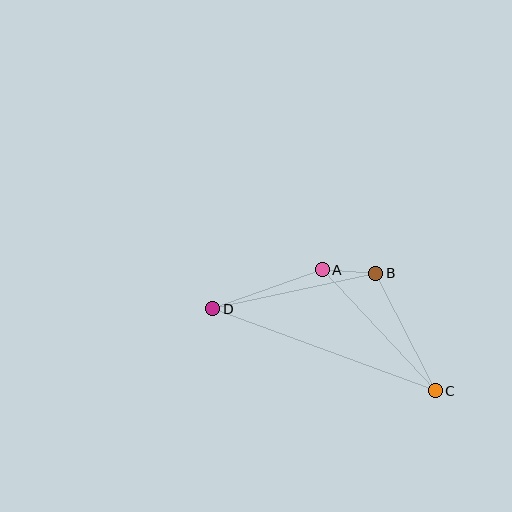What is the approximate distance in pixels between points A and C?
The distance between A and C is approximately 166 pixels.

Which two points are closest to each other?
Points A and B are closest to each other.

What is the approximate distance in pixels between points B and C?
The distance between B and C is approximately 132 pixels.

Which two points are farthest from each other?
Points C and D are farthest from each other.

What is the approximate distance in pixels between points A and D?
The distance between A and D is approximately 116 pixels.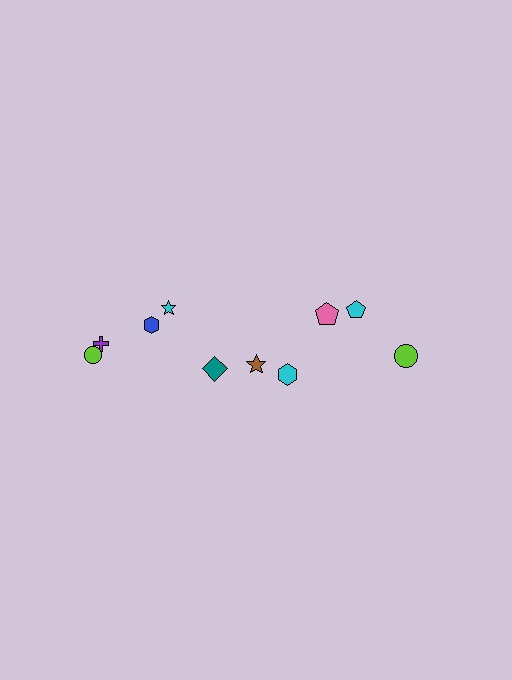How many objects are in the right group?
There are 4 objects.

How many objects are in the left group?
There are 6 objects.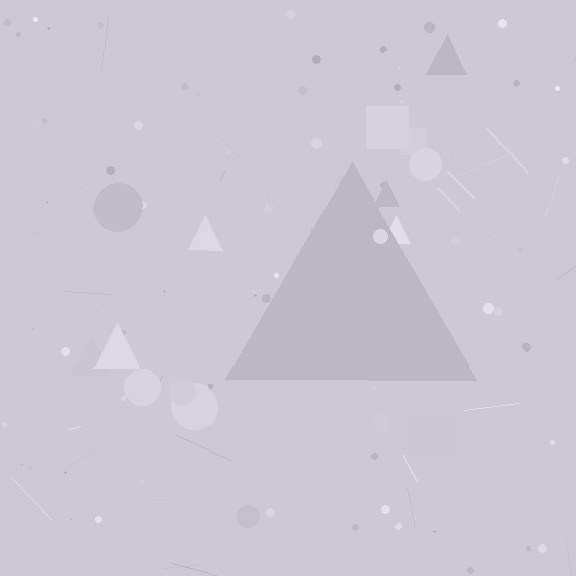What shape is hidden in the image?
A triangle is hidden in the image.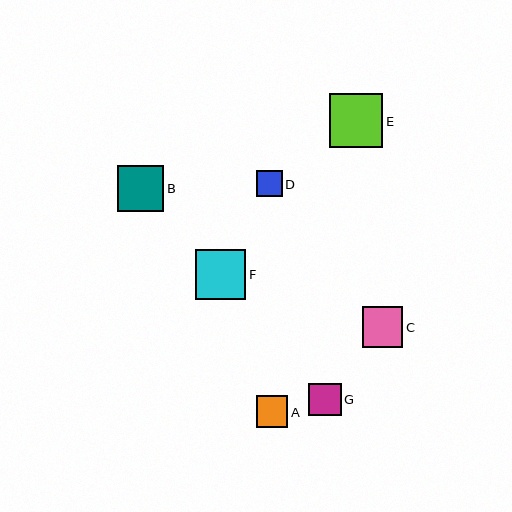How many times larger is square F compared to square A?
Square F is approximately 1.6 times the size of square A.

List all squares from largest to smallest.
From largest to smallest: E, F, B, C, G, A, D.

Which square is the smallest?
Square D is the smallest with a size of approximately 26 pixels.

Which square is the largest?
Square E is the largest with a size of approximately 54 pixels.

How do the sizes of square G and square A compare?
Square G and square A are approximately the same size.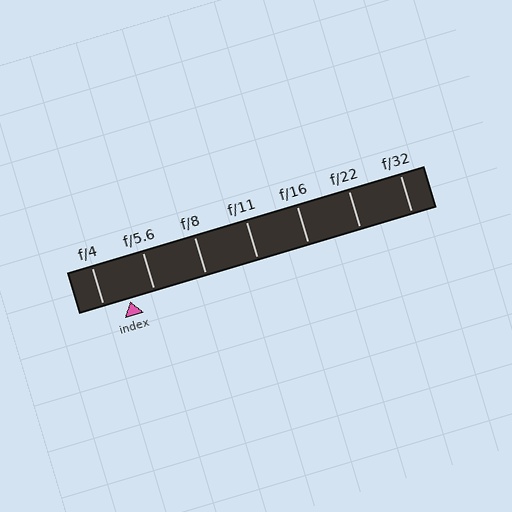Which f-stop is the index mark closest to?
The index mark is closest to f/5.6.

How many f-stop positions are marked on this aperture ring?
There are 7 f-stop positions marked.